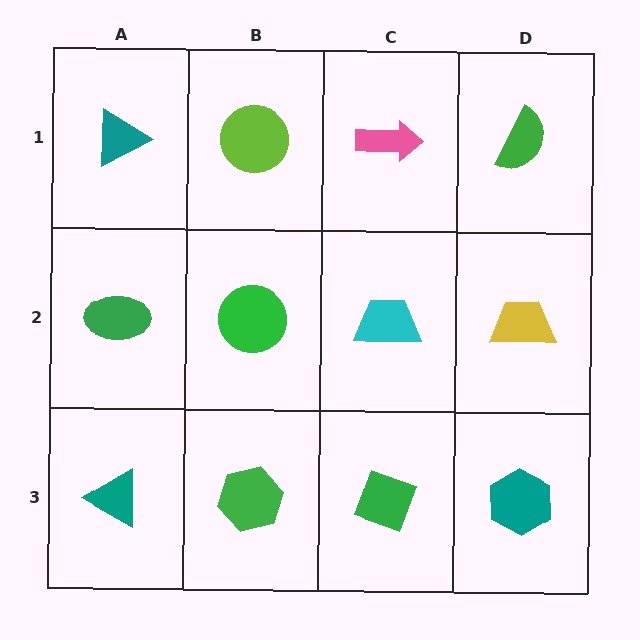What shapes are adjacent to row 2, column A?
A teal triangle (row 1, column A), a teal triangle (row 3, column A), a green circle (row 2, column B).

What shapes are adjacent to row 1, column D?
A yellow trapezoid (row 2, column D), a pink arrow (row 1, column C).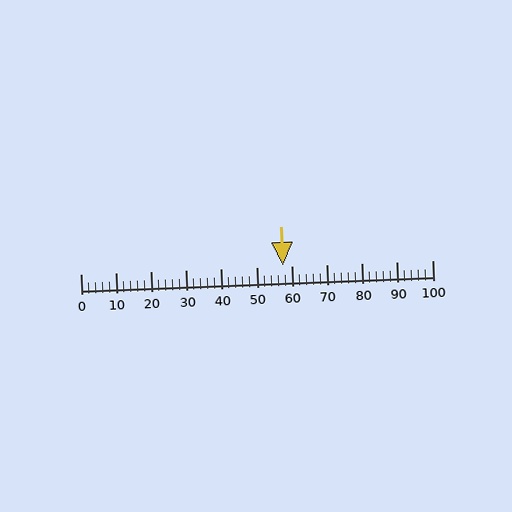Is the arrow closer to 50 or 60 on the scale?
The arrow is closer to 60.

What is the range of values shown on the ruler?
The ruler shows values from 0 to 100.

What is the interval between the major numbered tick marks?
The major tick marks are spaced 10 units apart.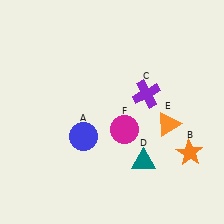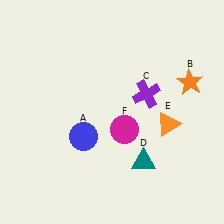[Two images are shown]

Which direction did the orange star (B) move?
The orange star (B) moved up.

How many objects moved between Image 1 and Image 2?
1 object moved between the two images.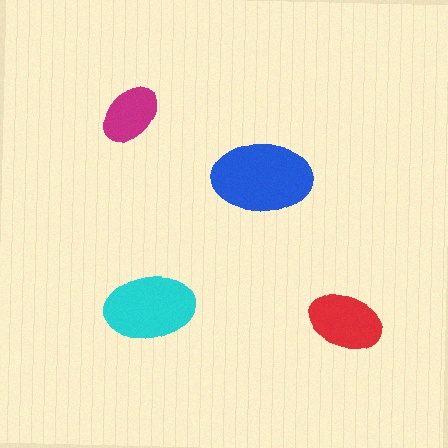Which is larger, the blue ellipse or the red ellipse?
The blue one.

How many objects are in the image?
There are 4 objects in the image.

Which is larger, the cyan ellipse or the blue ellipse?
The blue one.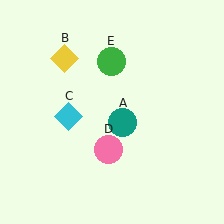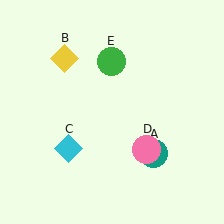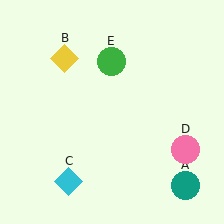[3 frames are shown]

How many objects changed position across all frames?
3 objects changed position: teal circle (object A), cyan diamond (object C), pink circle (object D).